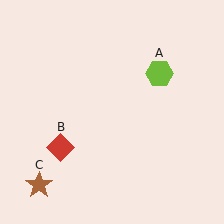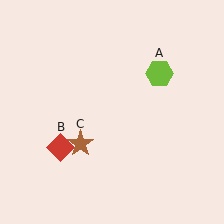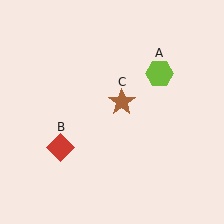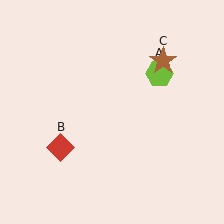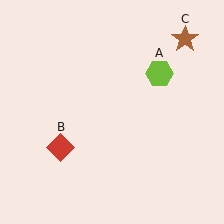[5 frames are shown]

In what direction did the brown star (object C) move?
The brown star (object C) moved up and to the right.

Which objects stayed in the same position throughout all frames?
Lime hexagon (object A) and red diamond (object B) remained stationary.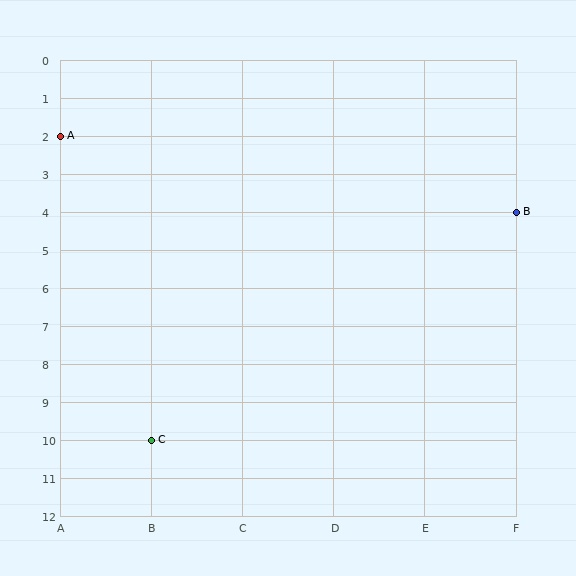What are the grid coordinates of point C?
Point C is at grid coordinates (B, 10).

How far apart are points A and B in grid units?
Points A and B are 5 columns and 2 rows apart (about 5.4 grid units diagonally).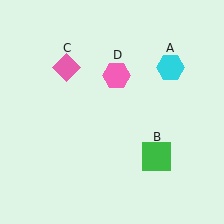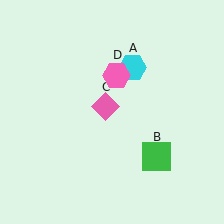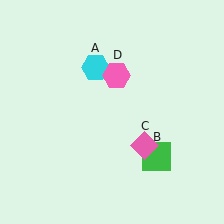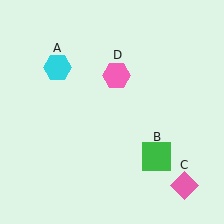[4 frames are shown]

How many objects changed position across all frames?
2 objects changed position: cyan hexagon (object A), pink diamond (object C).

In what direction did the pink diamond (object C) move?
The pink diamond (object C) moved down and to the right.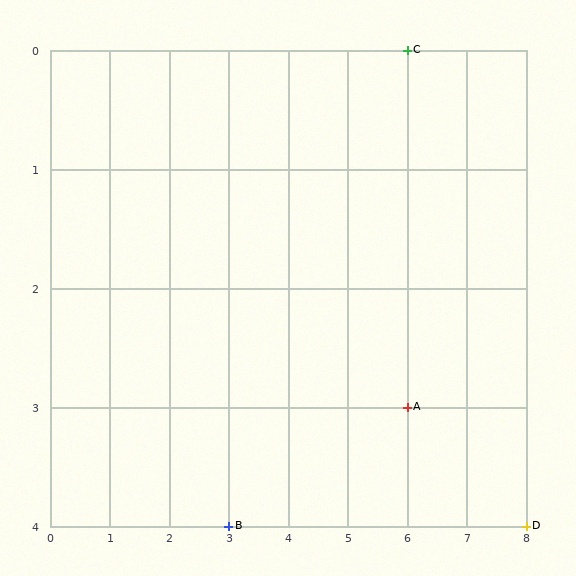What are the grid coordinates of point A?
Point A is at grid coordinates (6, 3).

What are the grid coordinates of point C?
Point C is at grid coordinates (6, 0).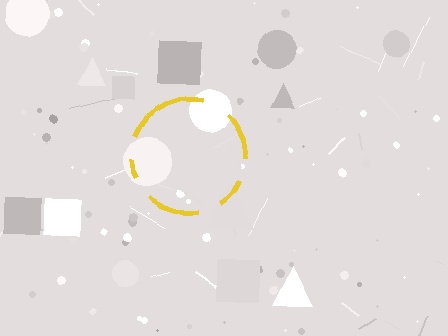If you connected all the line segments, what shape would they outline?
They would outline a circle.